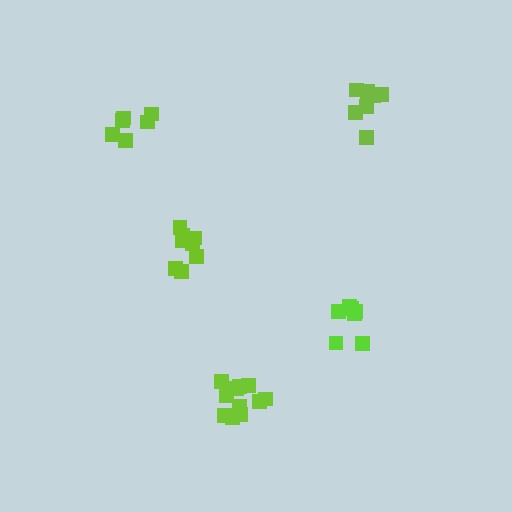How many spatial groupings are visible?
There are 5 spatial groupings.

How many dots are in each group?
Group 1: 7 dots, Group 2: 7 dots, Group 3: 8 dots, Group 4: 11 dots, Group 5: 6 dots (39 total).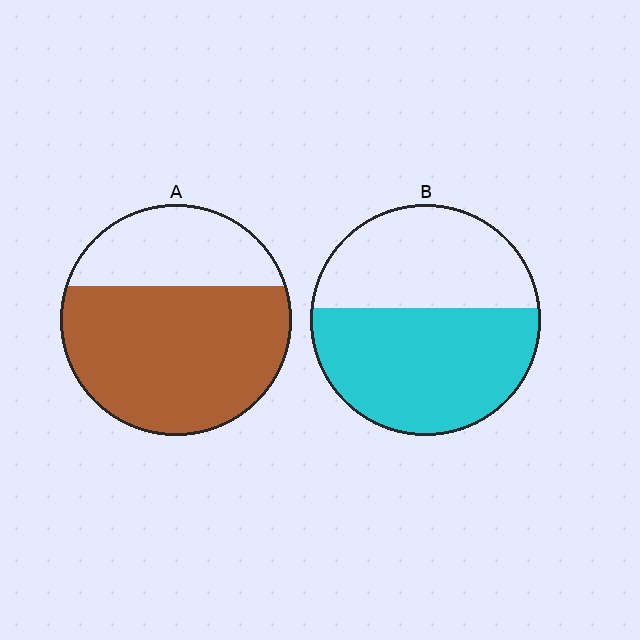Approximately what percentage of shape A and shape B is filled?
A is approximately 70% and B is approximately 55%.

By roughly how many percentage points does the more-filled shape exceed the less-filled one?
By roughly 10 percentage points (A over B).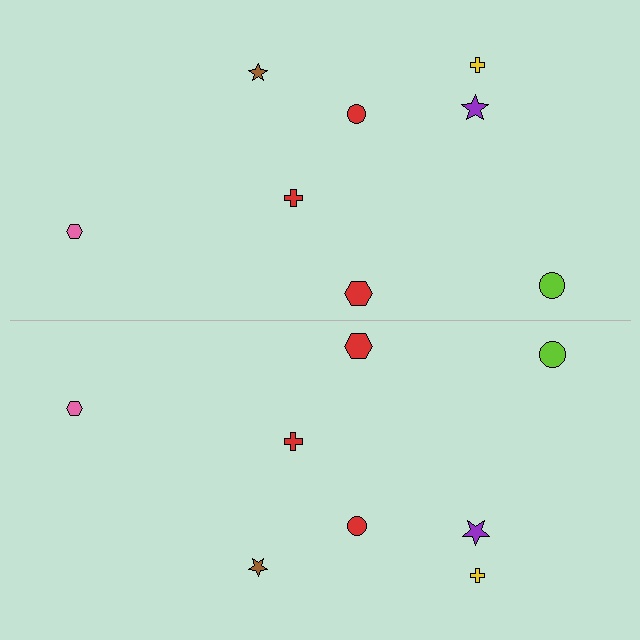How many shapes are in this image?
There are 16 shapes in this image.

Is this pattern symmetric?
Yes, this pattern has bilateral (reflection) symmetry.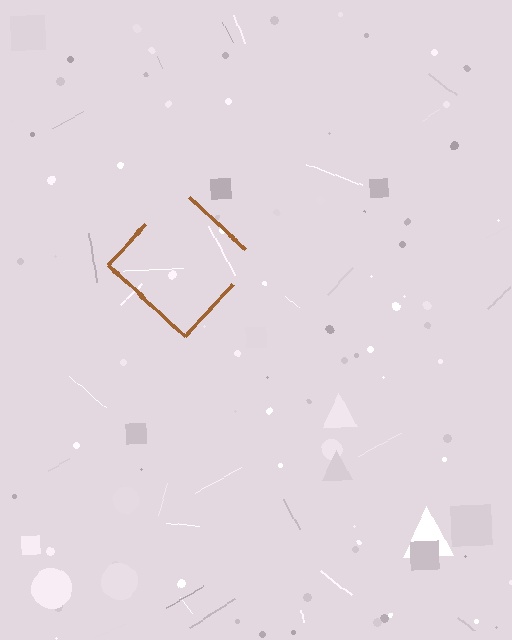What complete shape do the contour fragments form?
The contour fragments form a diamond.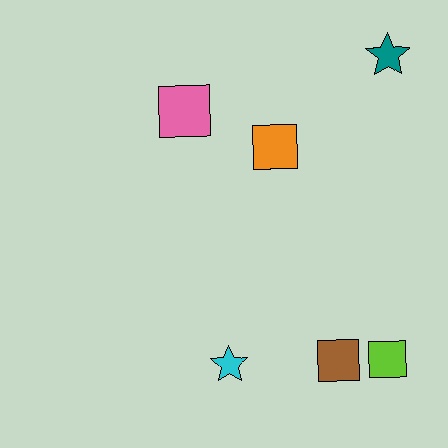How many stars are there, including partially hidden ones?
There are 2 stars.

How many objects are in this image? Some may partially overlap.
There are 6 objects.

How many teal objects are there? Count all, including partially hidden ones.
There is 1 teal object.